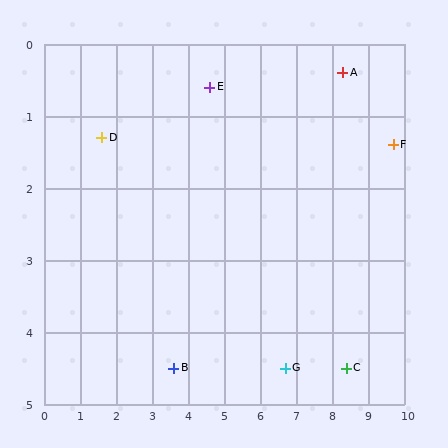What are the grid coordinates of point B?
Point B is at approximately (3.6, 4.5).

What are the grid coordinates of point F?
Point F is at approximately (9.7, 1.4).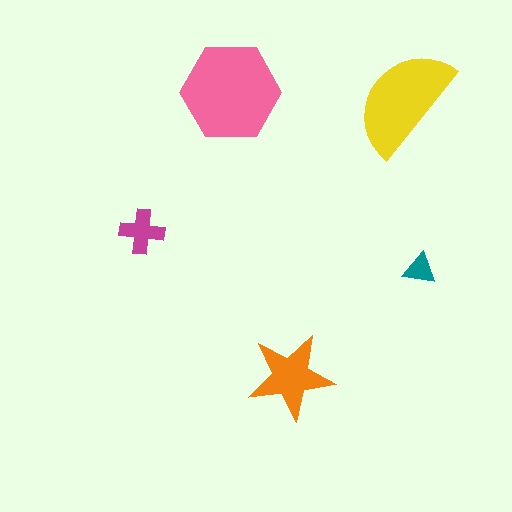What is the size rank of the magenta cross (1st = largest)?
4th.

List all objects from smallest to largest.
The teal triangle, the magenta cross, the orange star, the yellow semicircle, the pink hexagon.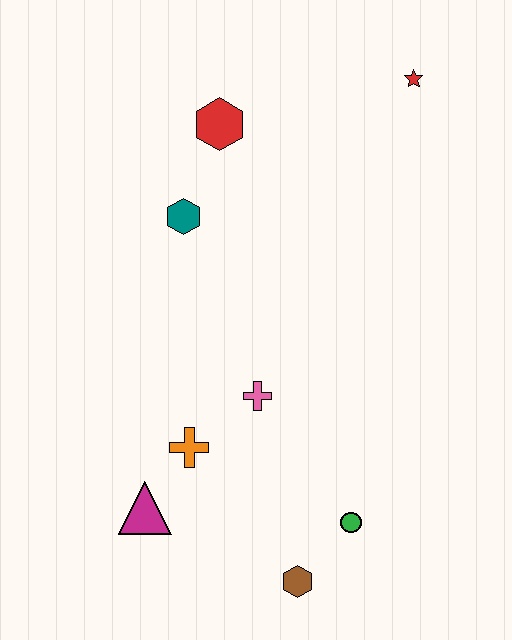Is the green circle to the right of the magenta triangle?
Yes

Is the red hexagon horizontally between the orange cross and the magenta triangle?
No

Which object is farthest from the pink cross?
The red star is farthest from the pink cross.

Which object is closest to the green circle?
The brown hexagon is closest to the green circle.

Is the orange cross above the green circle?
Yes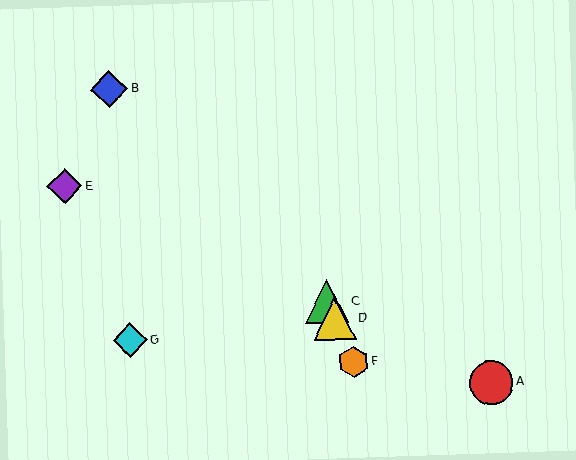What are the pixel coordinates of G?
Object G is at (130, 340).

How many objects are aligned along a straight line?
3 objects (C, D, F) are aligned along a straight line.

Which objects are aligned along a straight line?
Objects C, D, F are aligned along a straight line.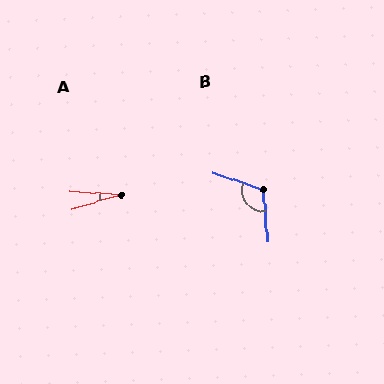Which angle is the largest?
B, at approximately 114 degrees.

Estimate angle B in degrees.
Approximately 114 degrees.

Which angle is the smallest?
A, at approximately 20 degrees.